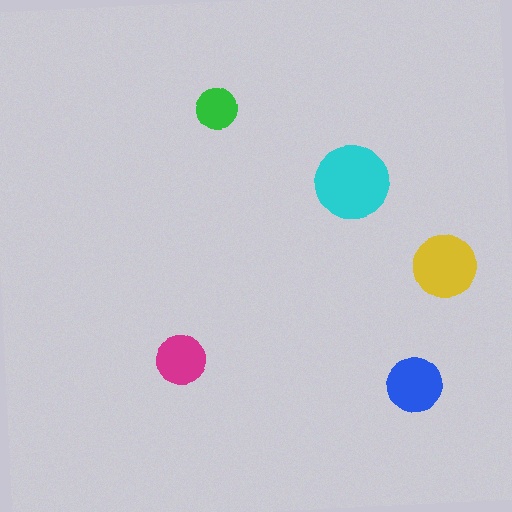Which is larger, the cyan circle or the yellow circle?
The cyan one.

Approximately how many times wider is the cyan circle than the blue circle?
About 1.5 times wider.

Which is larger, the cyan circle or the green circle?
The cyan one.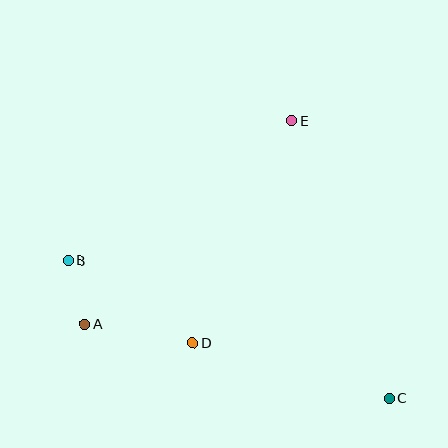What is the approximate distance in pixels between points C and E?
The distance between C and E is approximately 294 pixels.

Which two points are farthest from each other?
Points B and C are farthest from each other.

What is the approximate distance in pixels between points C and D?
The distance between C and D is approximately 204 pixels.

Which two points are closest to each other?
Points A and B are closest to each other.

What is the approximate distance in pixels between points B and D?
The distance between B and D is approximately 149 pixels.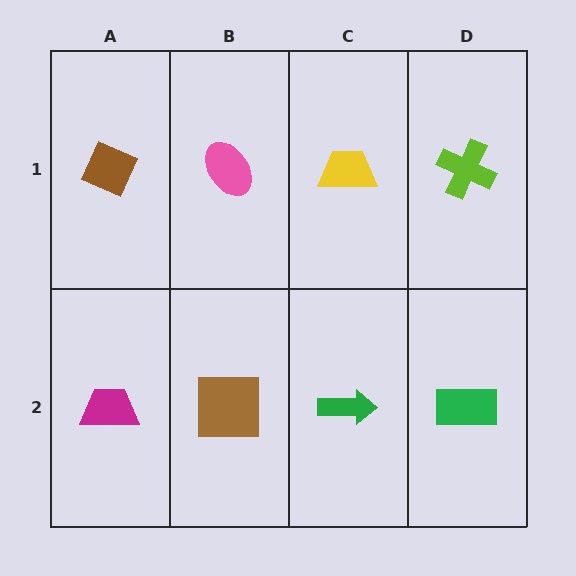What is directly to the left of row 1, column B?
A brown diamond.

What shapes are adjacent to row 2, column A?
A brown diamond (row 1, column A), a brown square (row 2, column B).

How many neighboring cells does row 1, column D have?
2.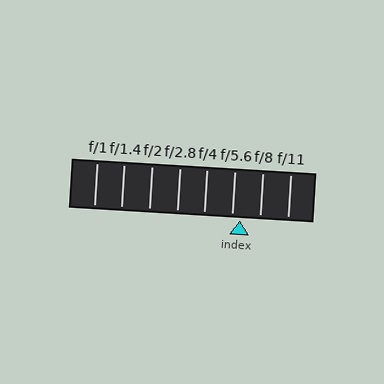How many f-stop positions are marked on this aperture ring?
There are 8 f-stop positions marked.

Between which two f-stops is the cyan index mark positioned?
The index mark is between f/5.6 and f/8.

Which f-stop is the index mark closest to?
The index mark is closest to f/5.6.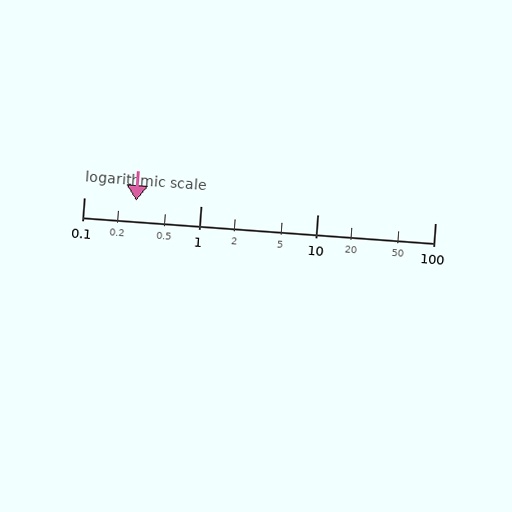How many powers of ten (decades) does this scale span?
The scale spans 3 decades, from 0.1 to 100.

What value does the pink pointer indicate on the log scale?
The pointer indicates approximately 0.28.